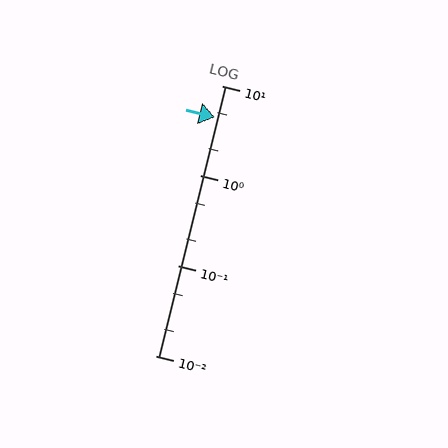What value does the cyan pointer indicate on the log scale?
The pointer indicates approximately 4.5.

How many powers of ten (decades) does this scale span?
The scale spans 3 decades, from 0.01 to 10.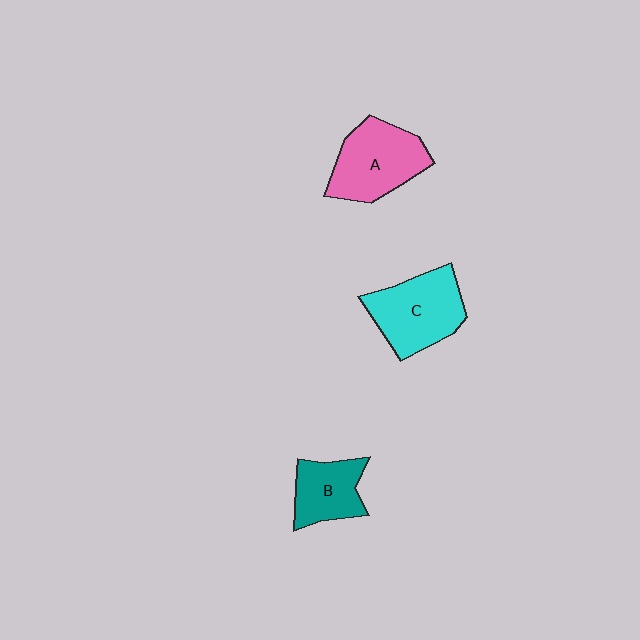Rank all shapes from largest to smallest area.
From largest to smallest: C (cyan), A (pink), B (teal).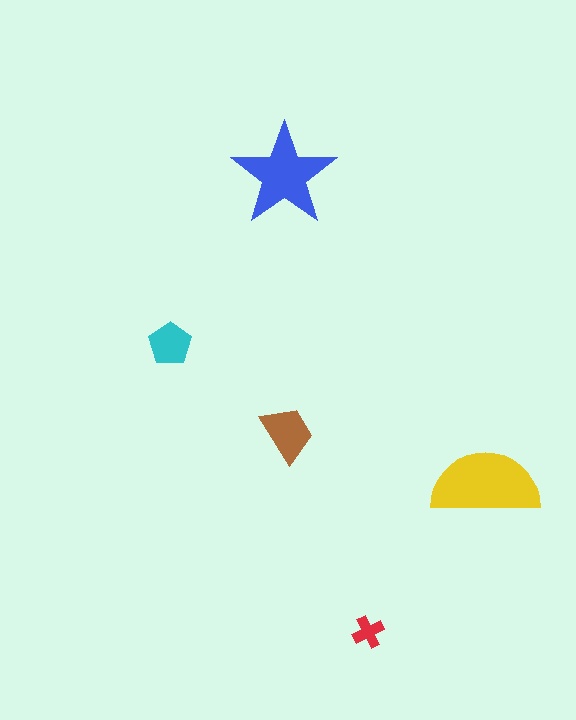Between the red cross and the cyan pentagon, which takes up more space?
The cyan pentagon.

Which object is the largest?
The yellow semicircle.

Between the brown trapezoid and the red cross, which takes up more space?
The brown trapezoid.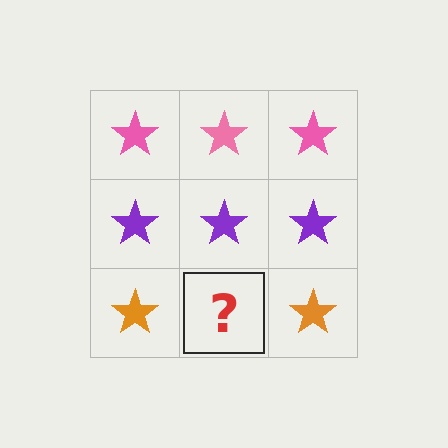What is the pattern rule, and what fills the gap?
The rule is that each row has a consistent color. The gap should be filled with an orange star.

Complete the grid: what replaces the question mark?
The question mark should be replaced with an orange star.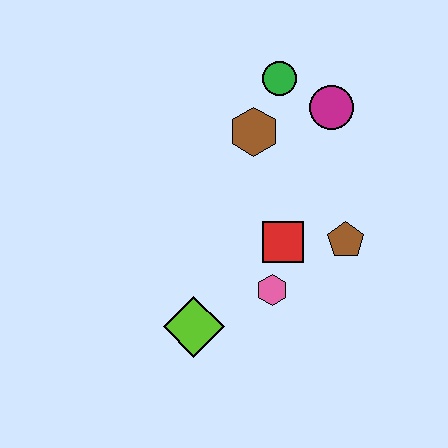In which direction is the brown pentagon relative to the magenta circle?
The brown pentagon is below the magenta circle.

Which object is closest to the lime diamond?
The pink hexagon is closest to the lime diamond.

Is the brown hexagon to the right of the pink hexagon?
No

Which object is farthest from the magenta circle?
The lime diamond is farthest from the magenta circle.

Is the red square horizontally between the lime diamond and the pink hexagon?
No